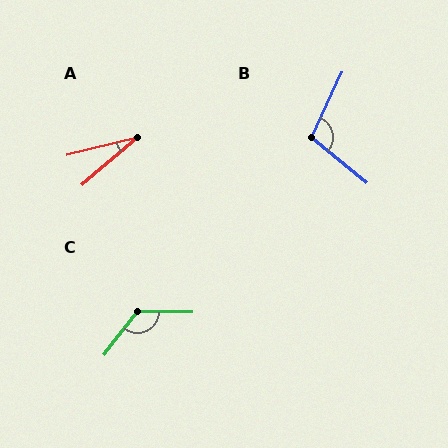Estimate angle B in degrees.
Approximately 104 degrees.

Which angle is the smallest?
A, at approximately 27 degrees.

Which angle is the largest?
C, at approximately 126 degrees.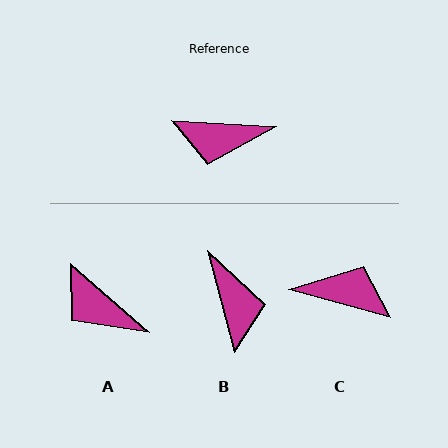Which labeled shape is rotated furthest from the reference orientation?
C, about 168 degrees away.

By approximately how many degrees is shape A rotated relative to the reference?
Approximately 38 degrees clockwise.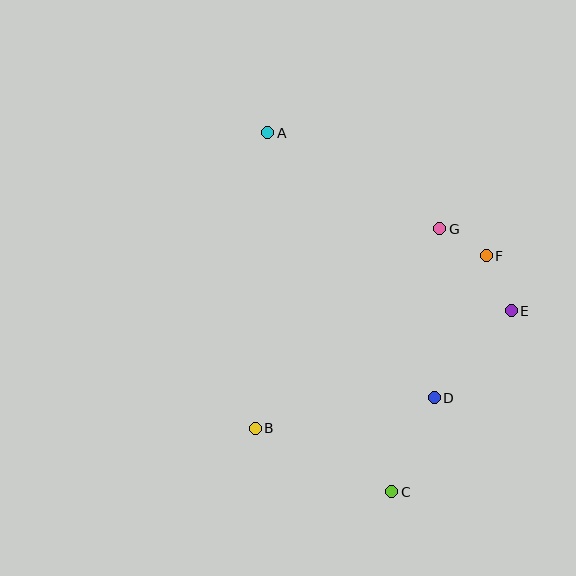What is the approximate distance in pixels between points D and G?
The distance between D and G is approximately 169 pixels.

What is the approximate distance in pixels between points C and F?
The distance between C and F is approximately 254 pixels.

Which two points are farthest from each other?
Points A and C are farthest from each other.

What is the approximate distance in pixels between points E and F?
The distance between E and F is approximately 60 pixels.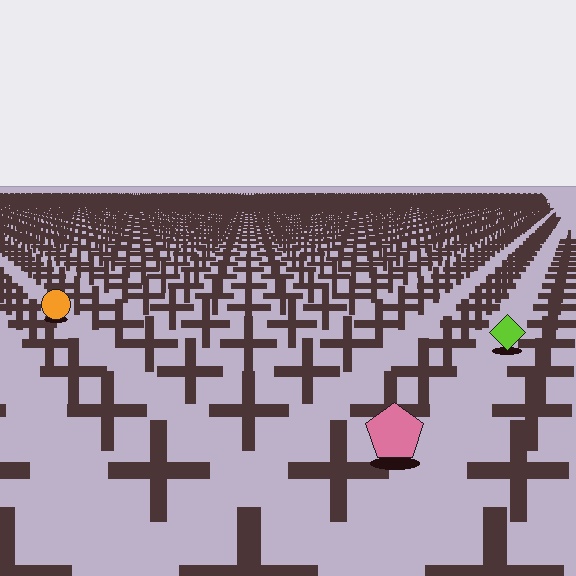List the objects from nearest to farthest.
From nearest to farthest: the pink pentagon, the lime diamond, the orange circle.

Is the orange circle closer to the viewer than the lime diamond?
No. The lime diamond is closer — you can tell from the texture gradient: the ground texture is coarser near it.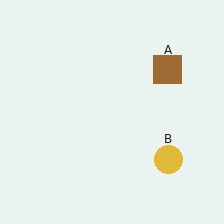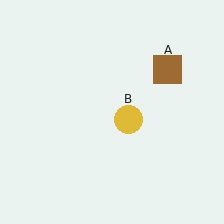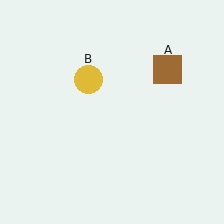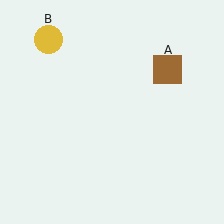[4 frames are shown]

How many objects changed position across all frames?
1 object changed position: yellow circle (object B).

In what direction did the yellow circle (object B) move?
The yellow circle (object B) moved up and to the left.